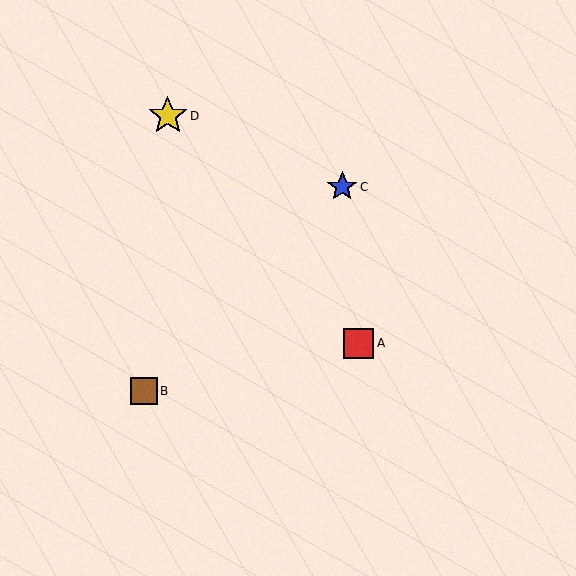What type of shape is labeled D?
Shape D is a yellow star.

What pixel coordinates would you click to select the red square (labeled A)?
Click at (359, 343) to select the red square A.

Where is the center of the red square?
The center of the red square is at (359, 343).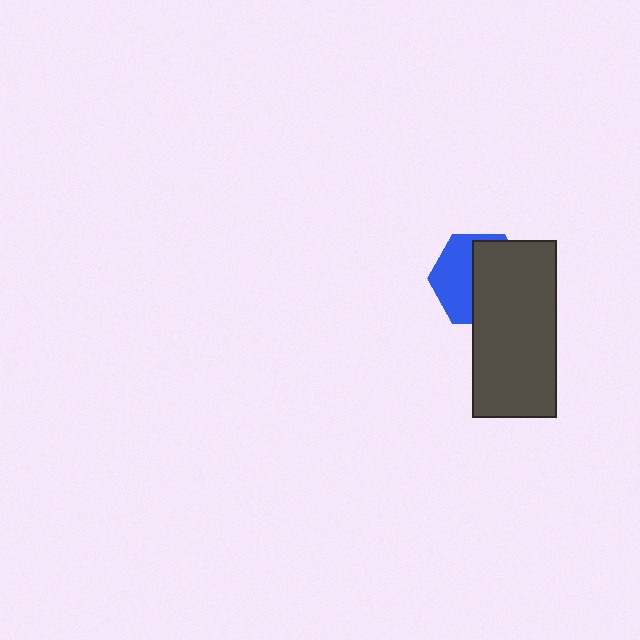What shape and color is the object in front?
The object in front is a dark gray rectangle.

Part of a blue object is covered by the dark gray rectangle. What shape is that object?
It is a hexagon.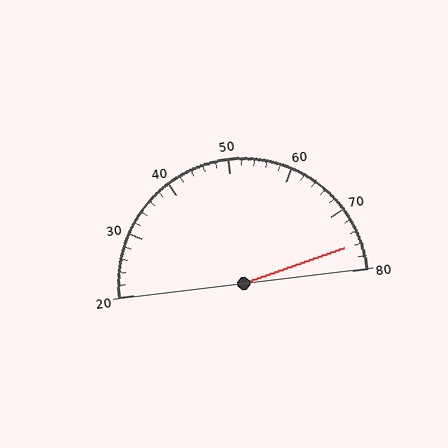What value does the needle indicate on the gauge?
The needle indicates approximately 76.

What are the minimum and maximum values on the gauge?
The gauge ranges from 20 to 80.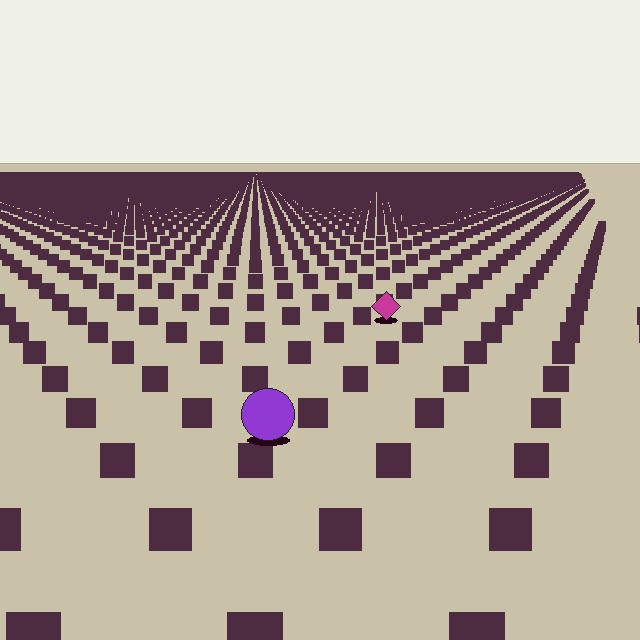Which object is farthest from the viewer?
The magenta diamond is farthest from the viewer. It appears smaller and the ground texture around it is denser.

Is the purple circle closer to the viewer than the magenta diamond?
Yes. The purple circle is closer — you can tell from the texture gradient: the ground texture is coarser near it.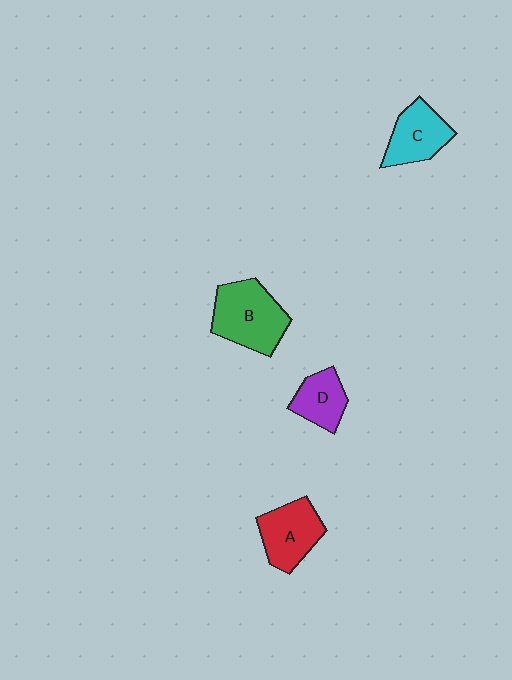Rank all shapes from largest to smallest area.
From largest to smallest: B (green), A (red), C (cyan), D (purple).